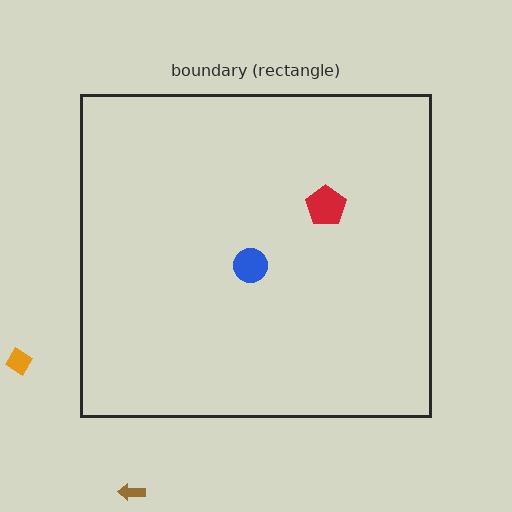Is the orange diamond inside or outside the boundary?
Outside.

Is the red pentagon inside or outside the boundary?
Inside.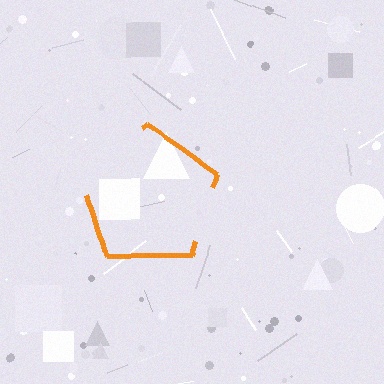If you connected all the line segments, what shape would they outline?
They would outline a pentagon.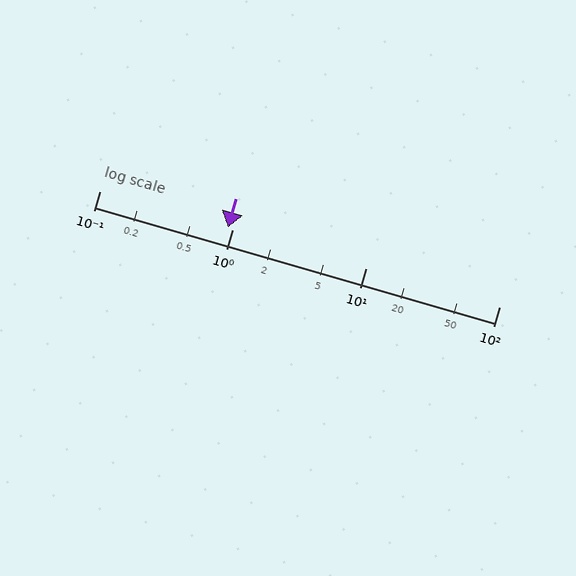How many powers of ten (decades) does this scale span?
The scale spans 3 decades, from 0.1 to 100.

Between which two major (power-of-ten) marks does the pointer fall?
The pointer is between 0.1 and 1.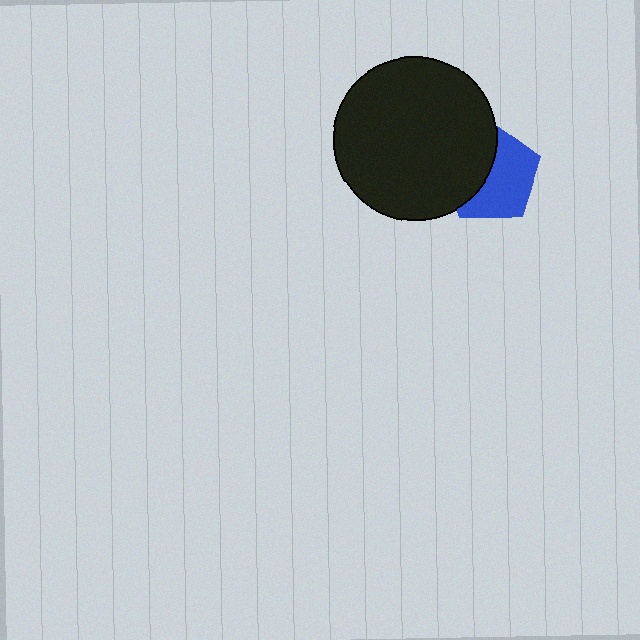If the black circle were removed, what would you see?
You would see the complete blue pentagon.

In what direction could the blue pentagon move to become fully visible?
The blue pentagon could move right. That would shift it out from behind the black circle entirely.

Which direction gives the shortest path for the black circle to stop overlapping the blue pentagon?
Moving left gives the shortest separation.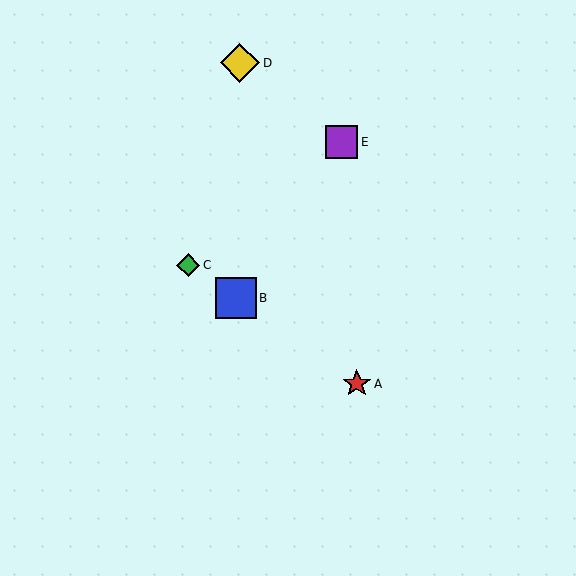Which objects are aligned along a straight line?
Objects A, B, C are aligned along a straight line.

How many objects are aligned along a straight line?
3 objects (A, B, C) are aligned along a straight line.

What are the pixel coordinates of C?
Object C is at (188, 265).